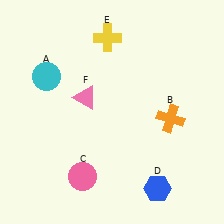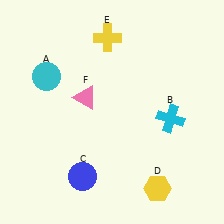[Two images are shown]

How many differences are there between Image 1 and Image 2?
There are 3 differences between the two images.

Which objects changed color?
B changed from orange to cyan. C changed from pink to blue. D changed from blue to yellow.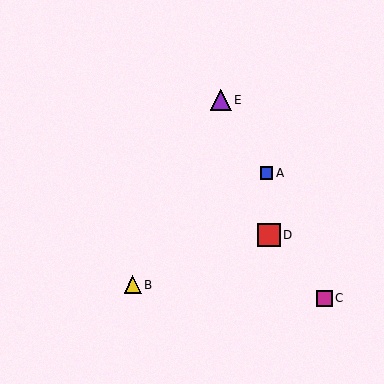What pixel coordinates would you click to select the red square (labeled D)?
Click at (269, 235) to select the red square D.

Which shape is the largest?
The red square (labeled D) is the largest.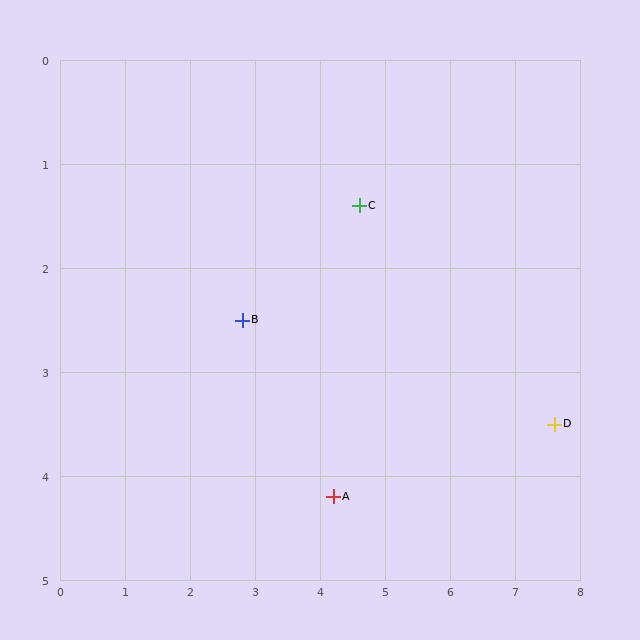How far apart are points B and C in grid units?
Points B and C are about 2.1 grid units apart.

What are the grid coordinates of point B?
Point B is at approximately (2.8, 2.5).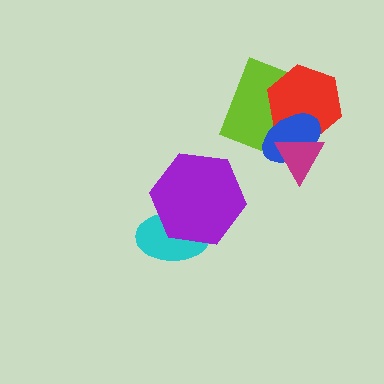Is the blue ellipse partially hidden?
Yes, it is partially covered by another shape.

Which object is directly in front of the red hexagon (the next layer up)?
The blue ellipse is directly in front of the red hexagon.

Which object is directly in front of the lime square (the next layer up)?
The red hexagon is directly in front of the lime square.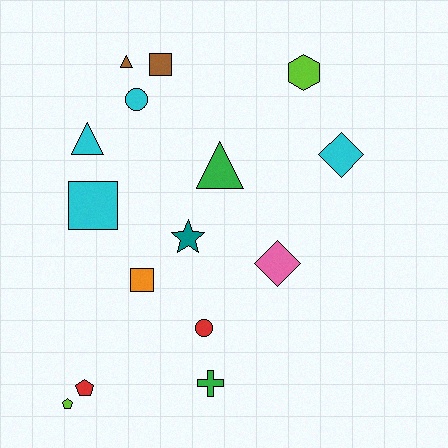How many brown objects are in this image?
There are 2 brown objects.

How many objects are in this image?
There are 15 objects.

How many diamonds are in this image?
There are 2 diamonds.